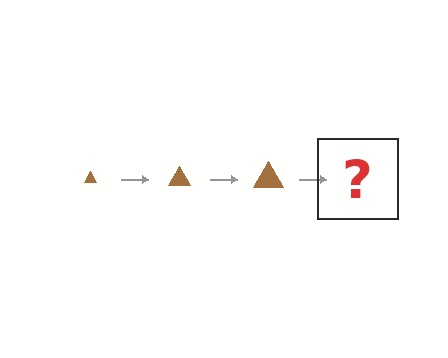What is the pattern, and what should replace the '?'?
The pattern is that the triangle gets progressively larger each step. The '?' should be a brown triangle, larger than the previous one.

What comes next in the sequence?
The next element should be a brown triangle, larger than the previous one.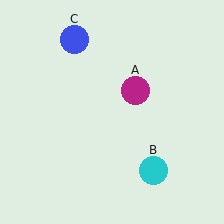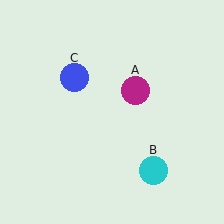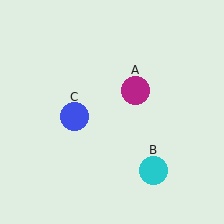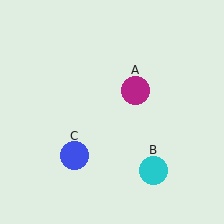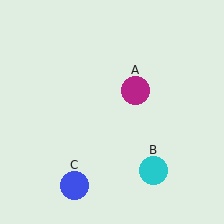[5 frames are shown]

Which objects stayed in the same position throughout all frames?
Magenta circle (object A) and cyan circle (object B) remained stationary.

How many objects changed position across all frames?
1 object changed position: blue circle (object C).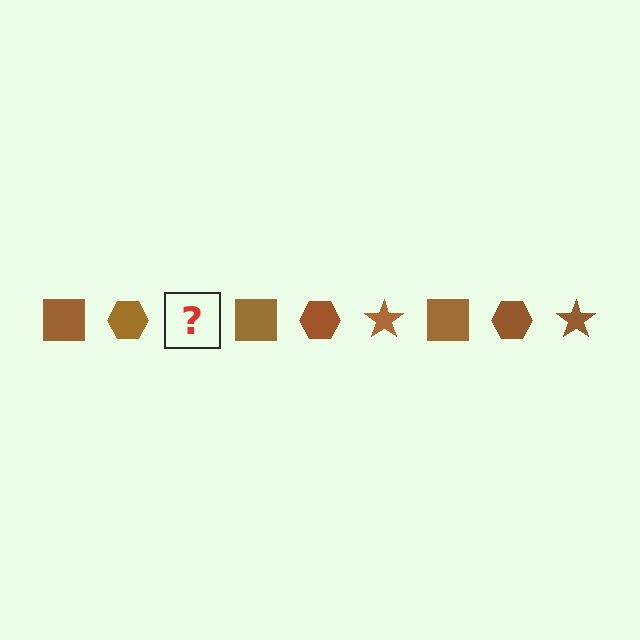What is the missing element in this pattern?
The missing element is a brown star.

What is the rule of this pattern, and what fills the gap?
The rule is that the pattern cycles through square, hexagon, star shapes in brown. The gap should be filled with a brown star.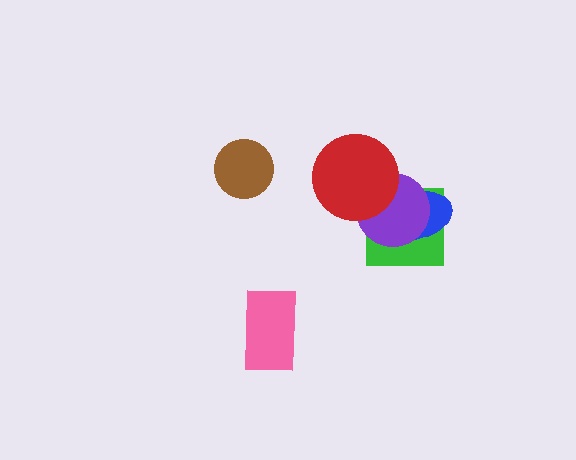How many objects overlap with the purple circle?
3 objects overlap with the purple circle.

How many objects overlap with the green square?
3 objects overlap with the green square.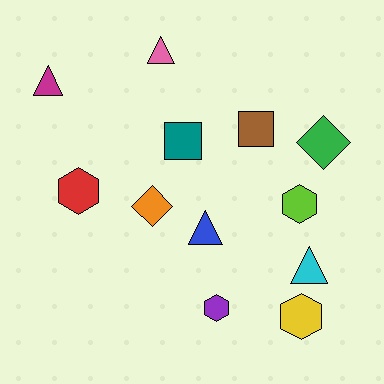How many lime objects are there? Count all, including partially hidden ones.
There is 1 lime object.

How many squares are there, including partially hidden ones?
There are 2 squares.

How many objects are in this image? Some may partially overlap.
There are 12 objects.